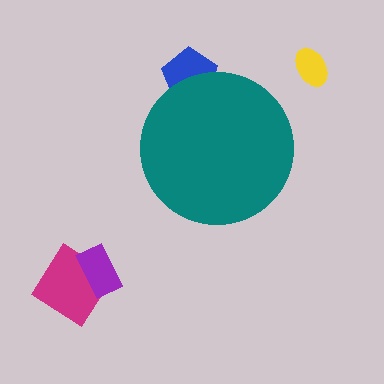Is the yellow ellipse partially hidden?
No, the yellow ellipse is fully visible.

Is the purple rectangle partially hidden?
No, the purple rectangle is fully visible.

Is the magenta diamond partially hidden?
No, the magenta diamond is fully visible.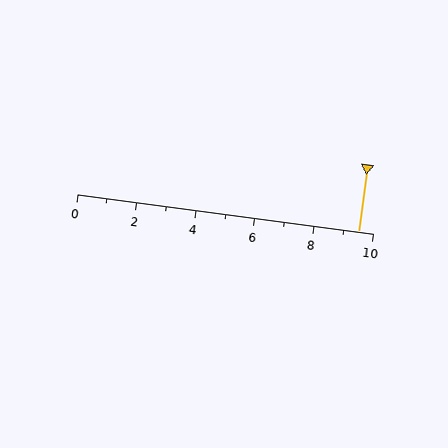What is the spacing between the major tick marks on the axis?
The major ticks are spaced 2 apart.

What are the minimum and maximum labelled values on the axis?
The axis runs from 0 to 10.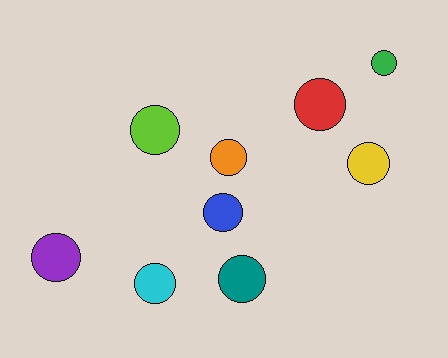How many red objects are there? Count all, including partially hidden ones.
There is 1 red object.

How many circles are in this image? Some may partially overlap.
There are 9 circles.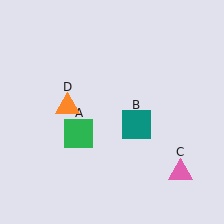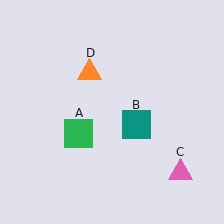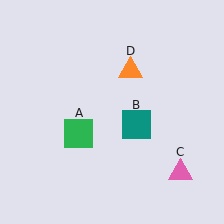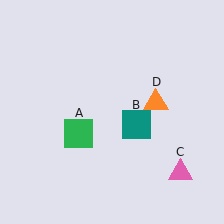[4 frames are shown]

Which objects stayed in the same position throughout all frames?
Green square (object A) and teal square (object B) and pink triangle (object C) remained stationary.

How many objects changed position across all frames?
1 object changed position: orange triangle (object D).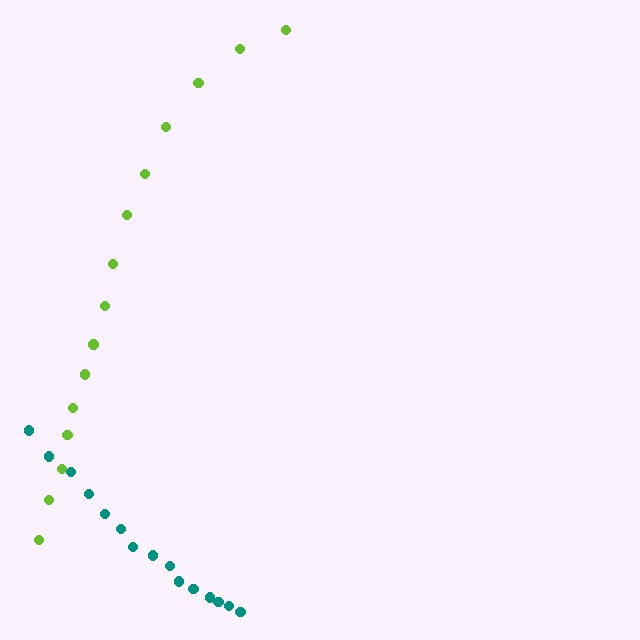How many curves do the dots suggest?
There are 2 distinct paths.